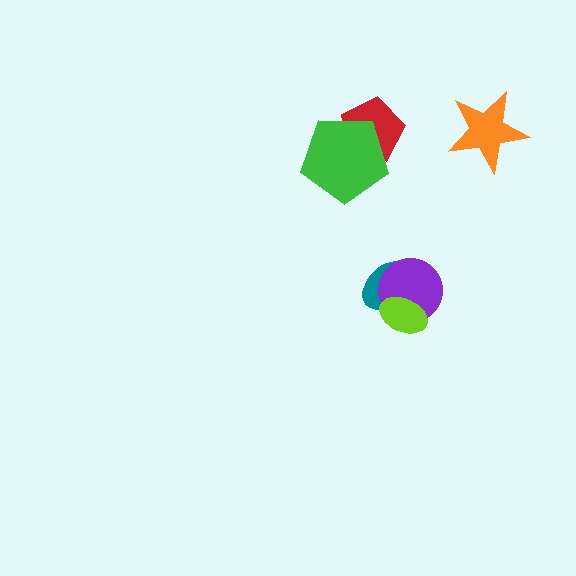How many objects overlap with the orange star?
0 objects overlap with the orange star.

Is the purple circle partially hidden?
Yes, it is partially covered by another shape.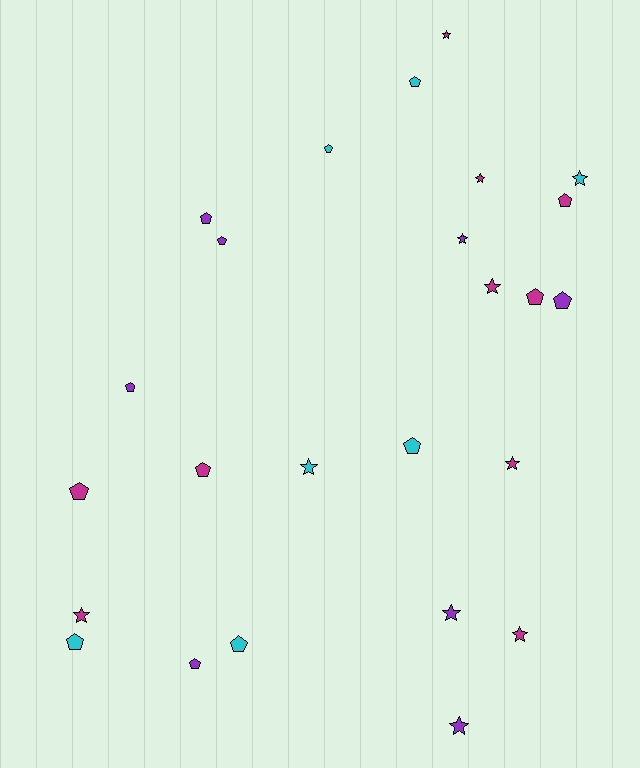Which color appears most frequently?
Magenta, with 10 objects.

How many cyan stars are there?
There are 2 cyan stars.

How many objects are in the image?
There are 25 objects.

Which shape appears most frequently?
Pentagon, with 14 objects.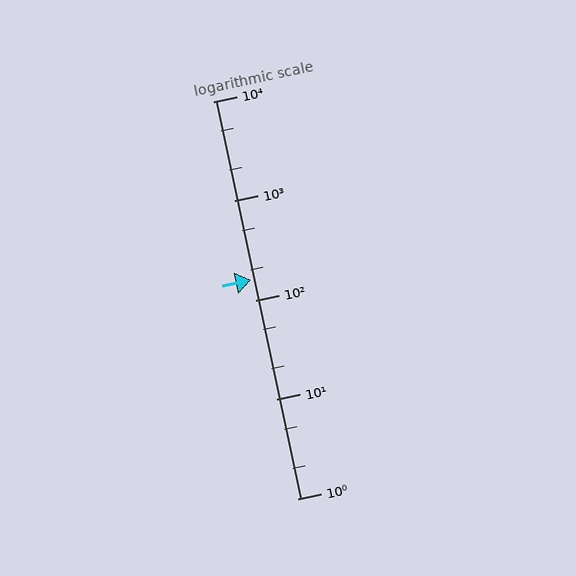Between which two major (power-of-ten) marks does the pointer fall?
The pointer is between 100 and 1000.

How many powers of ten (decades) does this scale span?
The scale spans 4 decades, from 1 to 10000.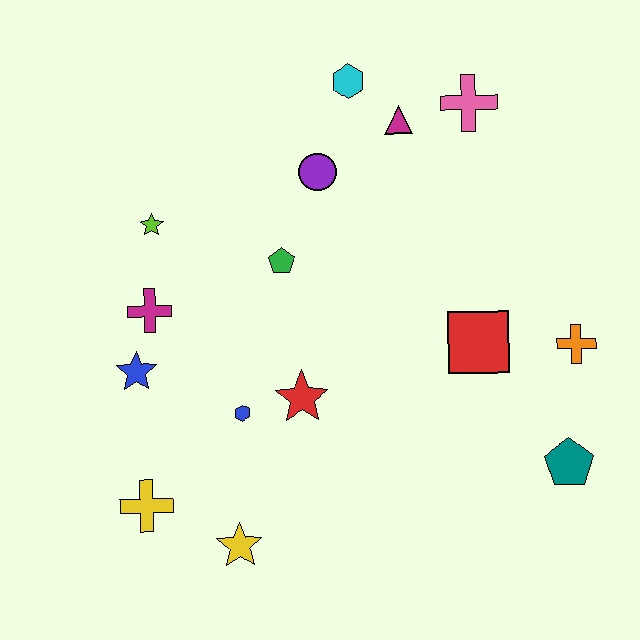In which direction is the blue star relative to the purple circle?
The blue star is below the purple circle.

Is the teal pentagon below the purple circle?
Yes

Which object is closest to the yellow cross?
The yellow star is closest to the yellow cross.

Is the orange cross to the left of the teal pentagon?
No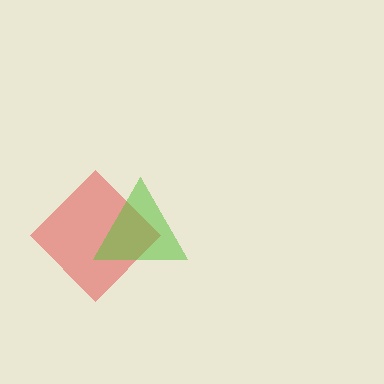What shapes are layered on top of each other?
The layered shapes are: a red diamond, a lime triangle.